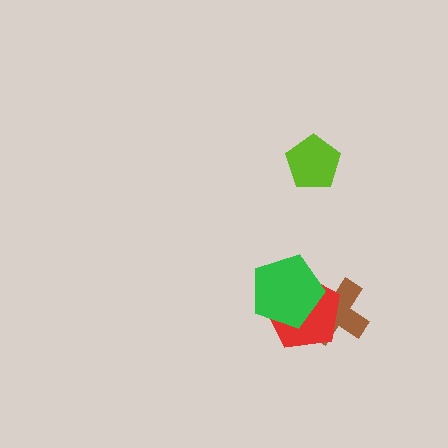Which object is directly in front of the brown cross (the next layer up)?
The red pentagon is directly in front of the brown cross.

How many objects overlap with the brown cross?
2 objects overlap with the brown cross.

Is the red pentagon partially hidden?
Yes, it is partially covered by another shape.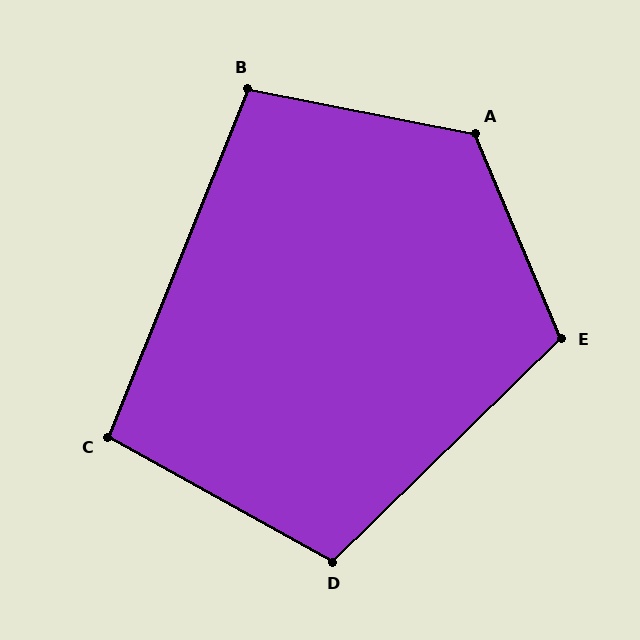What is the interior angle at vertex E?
Approximately 111 degrees (obtuse).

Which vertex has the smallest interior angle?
C, at approximately 97 degrees.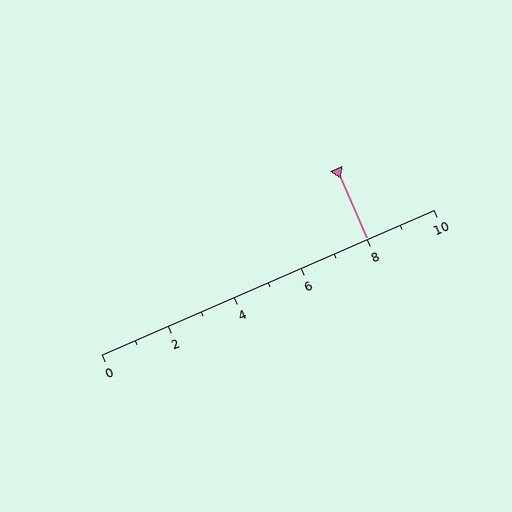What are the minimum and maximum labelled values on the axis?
The axis runs from 0 to 10.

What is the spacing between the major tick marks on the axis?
The major ticks are spaced 2 apart.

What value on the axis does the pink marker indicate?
The marker indicates approximately 8.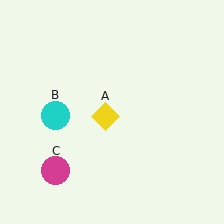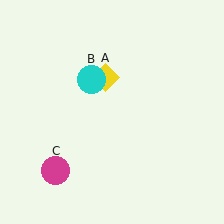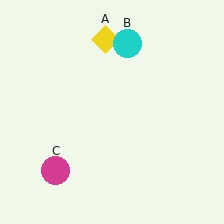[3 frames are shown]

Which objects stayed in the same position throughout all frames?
Magenta circle (object C) remained stationary.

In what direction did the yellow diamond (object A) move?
The yellow diamond (object A) moved up.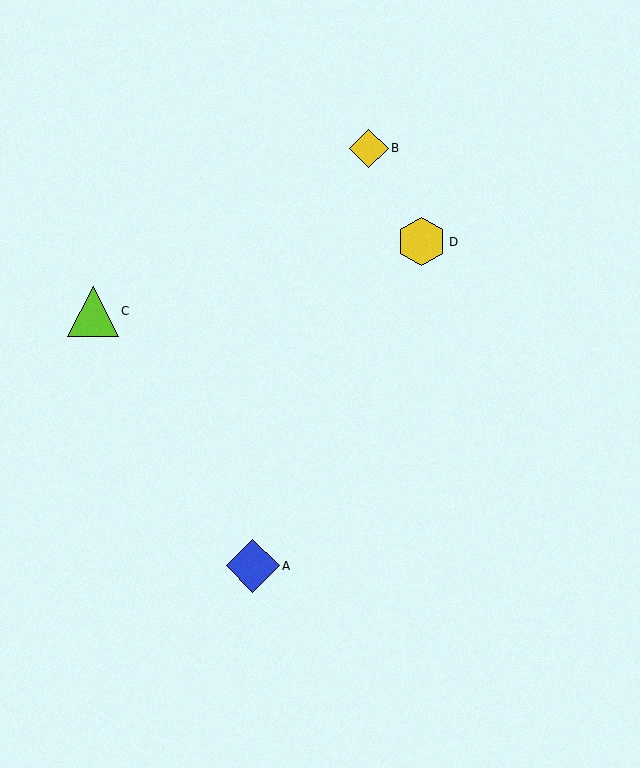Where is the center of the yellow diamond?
The center of the yellow diamond is at (369, 148).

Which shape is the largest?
The blue diamond (labeled A) is the largest.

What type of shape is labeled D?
Shape D is a yellow hexagon.